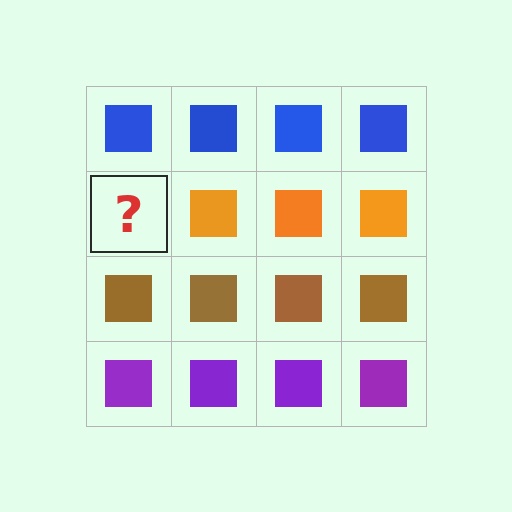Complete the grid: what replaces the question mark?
The question mark should be replaced with an orange square.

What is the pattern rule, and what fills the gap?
The rule is that each row has a consistent color. The gap should be filled with an orange square.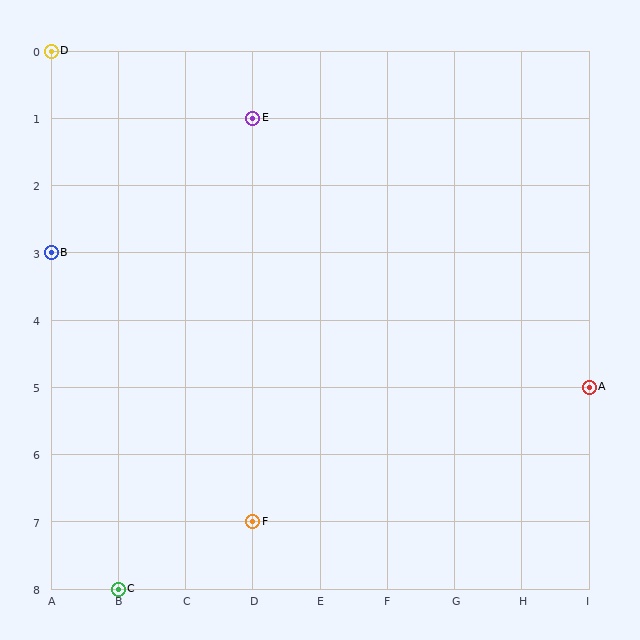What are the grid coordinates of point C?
Point C is at grid coordinates (B, 8).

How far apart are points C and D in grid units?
Points C and D are 1 column and 8 rows apart (about 8.1 grid units diagonally).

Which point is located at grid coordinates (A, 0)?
Point D is at (A, 0).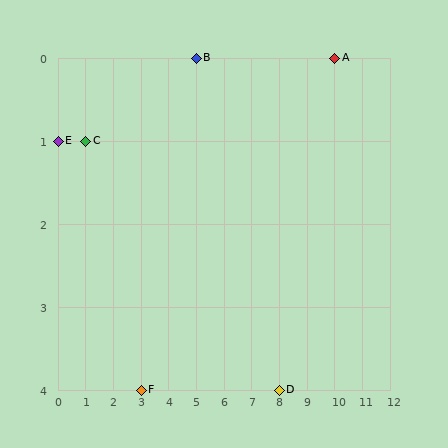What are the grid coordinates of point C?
Point C is at grid coordinates (1, 1).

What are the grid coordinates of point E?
Point E is at grid coordinates (0, 1).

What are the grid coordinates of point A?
Point A is at grid coordinates (10, 0).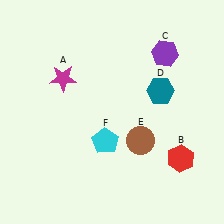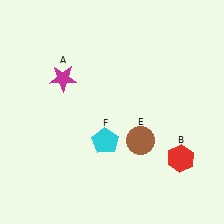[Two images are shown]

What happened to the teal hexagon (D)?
The teal hexagon (D) was removed in Image 2. It was in the top-right area of Image 1.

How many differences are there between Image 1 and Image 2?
There are 2 differences between the two images.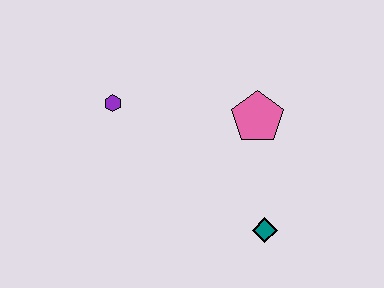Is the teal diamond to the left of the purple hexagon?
No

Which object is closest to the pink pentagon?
The teal diamond is closest to the pink pentagon.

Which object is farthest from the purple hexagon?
The teal diamond is farthest from the purple hexagon.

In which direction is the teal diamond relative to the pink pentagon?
The teal diamond is below the pink pentagon.